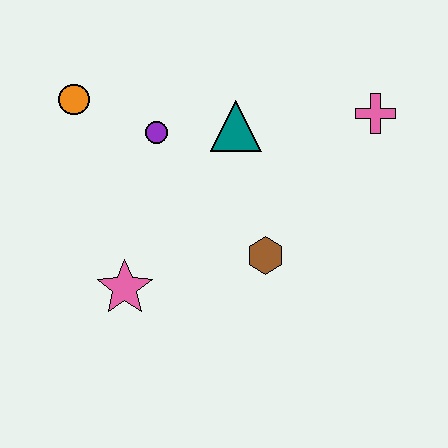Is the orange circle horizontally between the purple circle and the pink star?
No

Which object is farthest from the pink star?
The pink cross is farthest from the pink star.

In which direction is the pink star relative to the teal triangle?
The pink star is below the teal triangle.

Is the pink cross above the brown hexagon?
Yes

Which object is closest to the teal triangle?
The purple circle is closest to the teal triangle.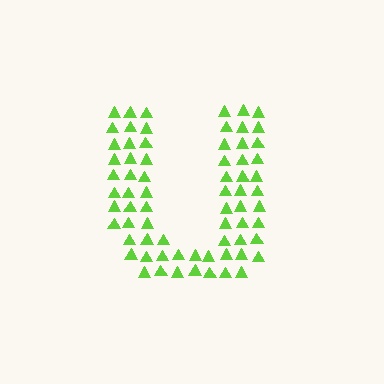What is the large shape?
The large shape is the letter U.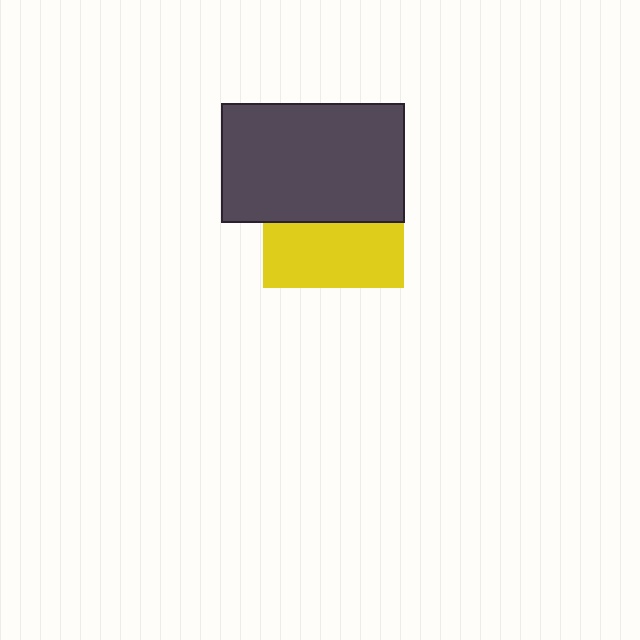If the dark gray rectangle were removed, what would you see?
You would see the complete yellow square.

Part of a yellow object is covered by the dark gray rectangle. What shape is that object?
It is a square.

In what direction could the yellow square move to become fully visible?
The yellow square could move down. That would shift it out from behind the dark gray rectangle entirely.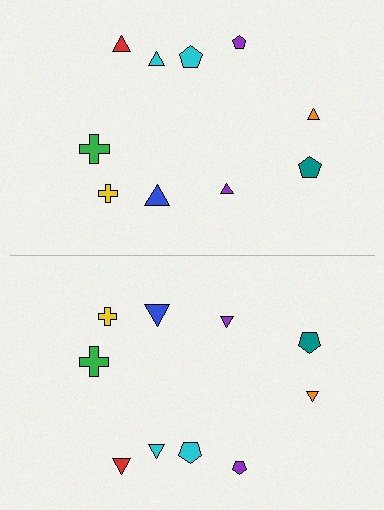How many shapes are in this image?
There are 20 shapes in this image.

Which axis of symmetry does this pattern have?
The pattern has a horizontal axis of symmetry running through the center of the image.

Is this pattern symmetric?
Yes, this pattern has bilateral (reflection) symmetry.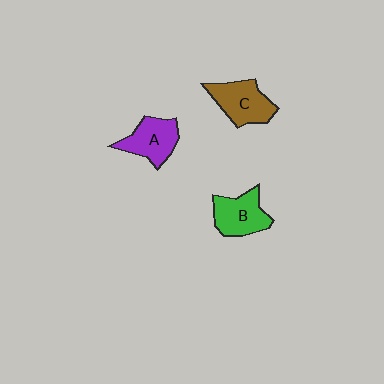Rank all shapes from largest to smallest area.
From largest to smallest: C (brown), B (green), A (purple).